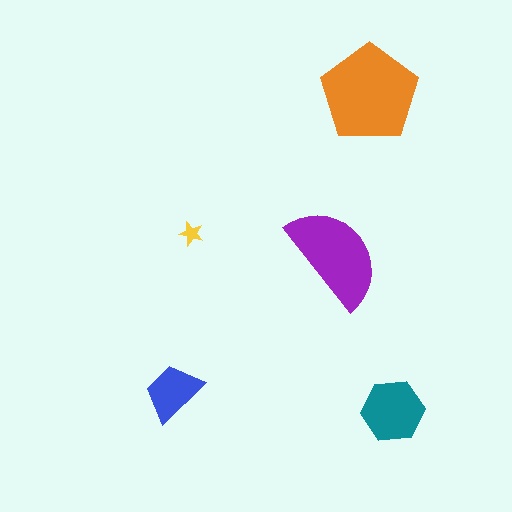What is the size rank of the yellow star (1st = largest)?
5th.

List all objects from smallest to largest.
The yellow star, the blue trapezoid, the teal hexagon, the purple semicircle, the orange pentagon.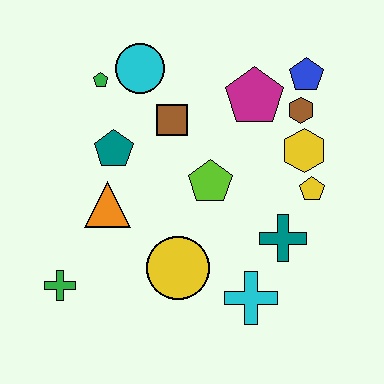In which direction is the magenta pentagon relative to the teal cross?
The magenta pentagon is above the teal cross.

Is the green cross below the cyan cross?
No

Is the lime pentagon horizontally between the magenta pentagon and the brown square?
Yes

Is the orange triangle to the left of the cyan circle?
Yes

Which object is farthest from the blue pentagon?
The green cross is farthest from the blue pentagon.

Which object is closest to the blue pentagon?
The brown hexagon is closest to the blue pentagon.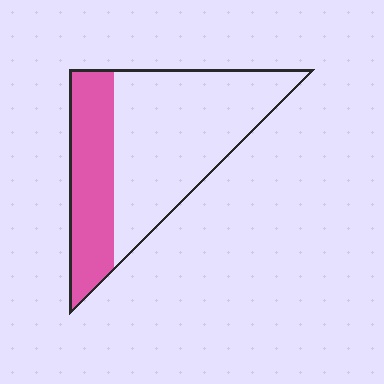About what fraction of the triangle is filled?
About one third (1/3).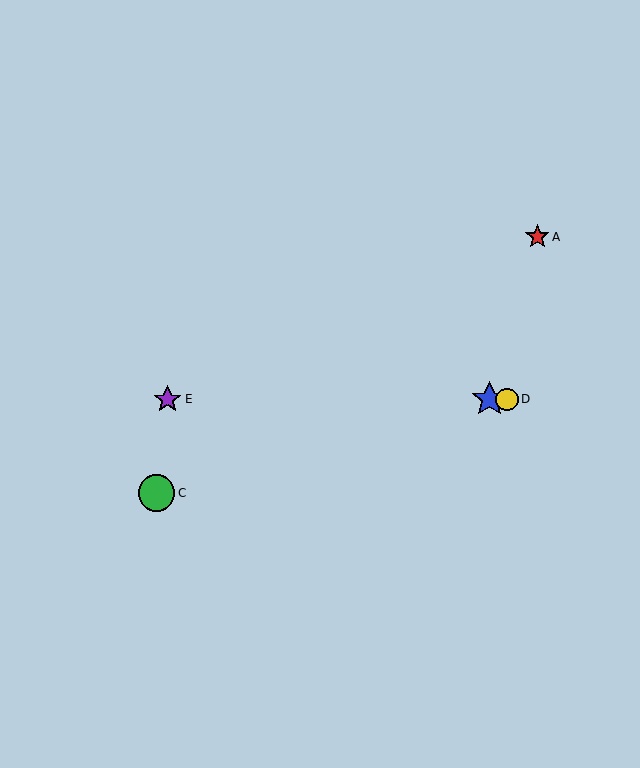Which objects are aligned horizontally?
Objects B, D, E are aligned horizontally.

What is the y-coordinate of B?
Object B is at y≈399.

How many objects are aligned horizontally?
3 objects (B, D, E) are aligned horizontally.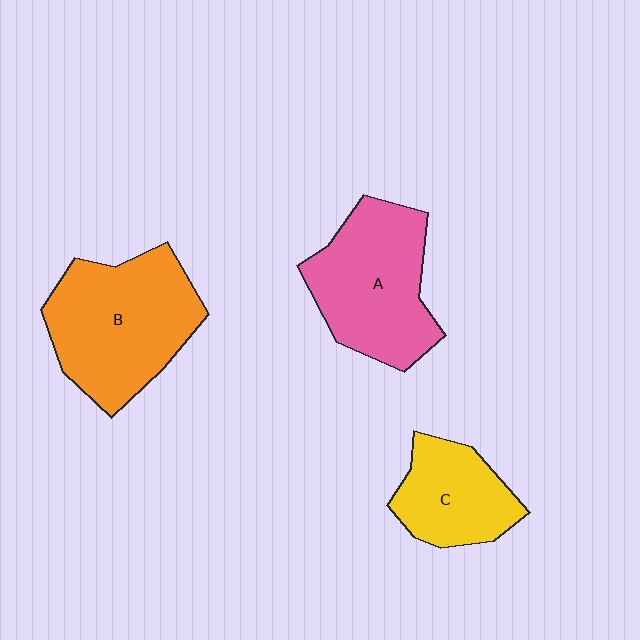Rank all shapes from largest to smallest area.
From largest to smallest: B (orange), A (pink), C (yellow).